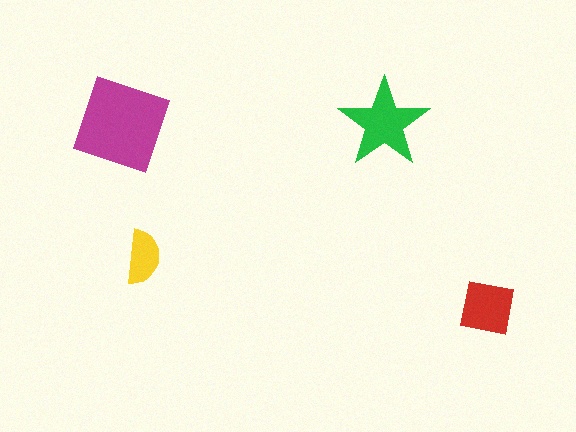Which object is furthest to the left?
The magenta square is leftmost.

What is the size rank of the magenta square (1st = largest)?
1st.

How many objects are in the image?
There are 4 objects in the image.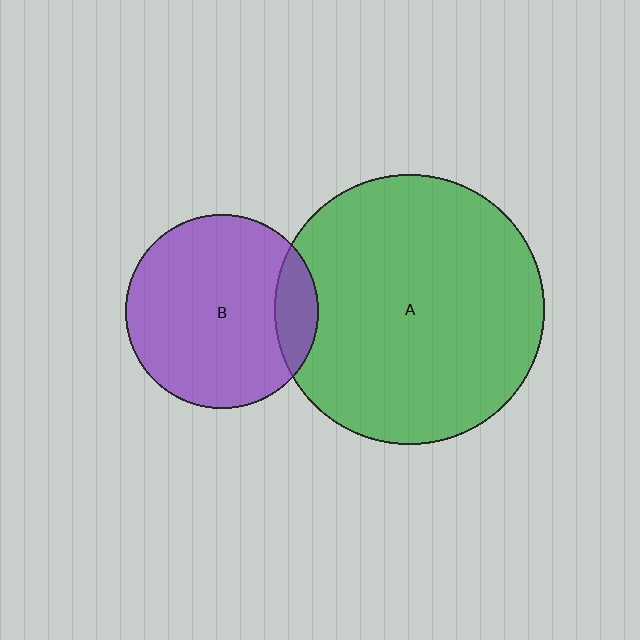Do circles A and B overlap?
Yes.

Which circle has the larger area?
Circle A (green).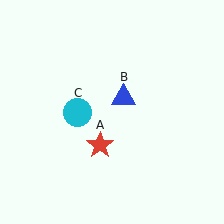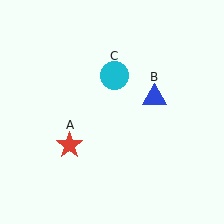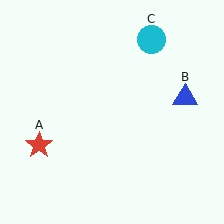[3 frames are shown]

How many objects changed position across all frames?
3 objects changed position: red star (object A), blue triangle (object B), cyan circle (object C).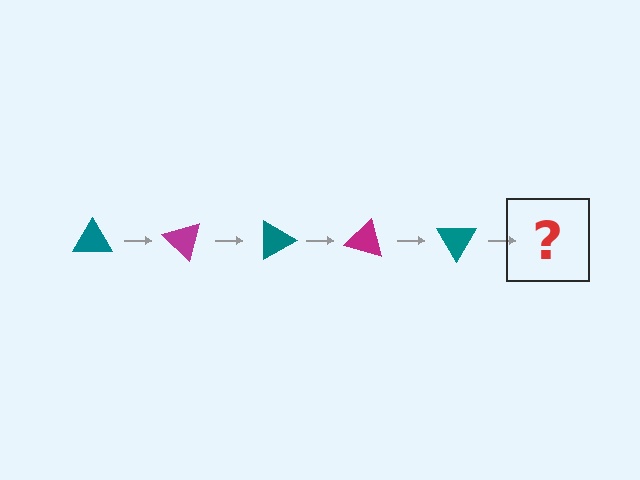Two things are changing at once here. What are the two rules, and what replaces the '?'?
The two rules are that it rotates 45 degrees each step and the color cycles through teal and magenta. The '?' should be a magenta triangle, rotated 225 degrees from the start.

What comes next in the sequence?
The next element should be a magenta triangle, rotated 225 degrees from the start.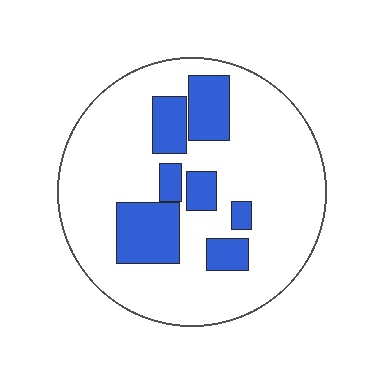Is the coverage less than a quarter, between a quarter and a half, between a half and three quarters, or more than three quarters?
Less than a quarter.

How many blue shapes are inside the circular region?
7.